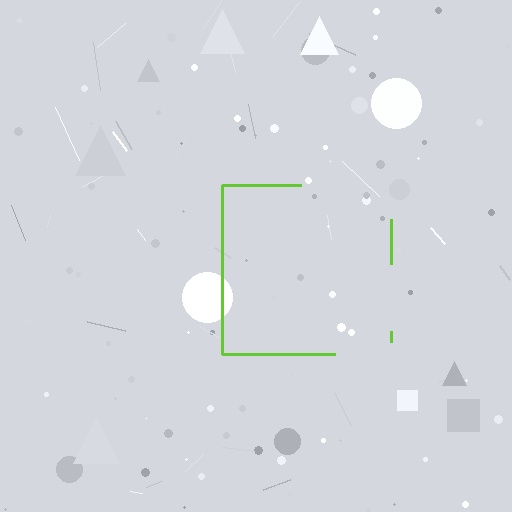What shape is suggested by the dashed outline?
The dashed outline suggests a square.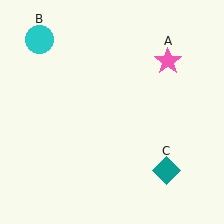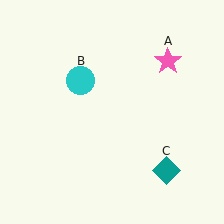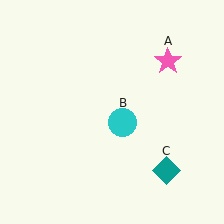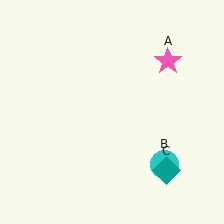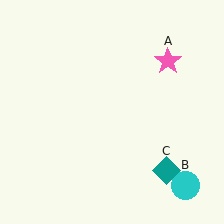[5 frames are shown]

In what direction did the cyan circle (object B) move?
The cyan circle (object B) moved down and to the right.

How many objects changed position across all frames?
1 object changed position: cyan circle (object B).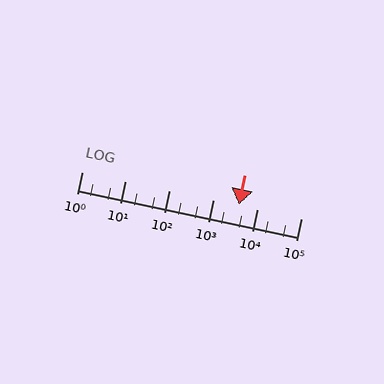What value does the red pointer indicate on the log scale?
The pointer indicates approximately 3800.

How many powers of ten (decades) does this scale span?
The scale spans 5 decades, from 1 to 100000.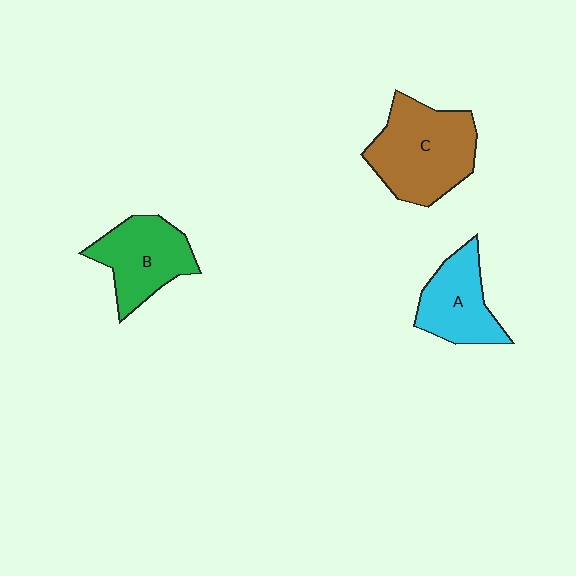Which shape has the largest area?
Shape C (brown).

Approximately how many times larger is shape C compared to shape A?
Approximately 1.5 times.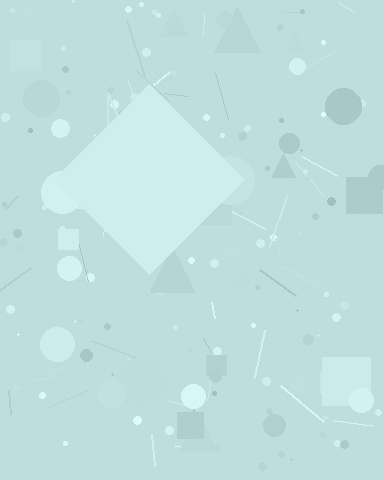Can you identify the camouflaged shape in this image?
The camouflaged shape is a diamond.